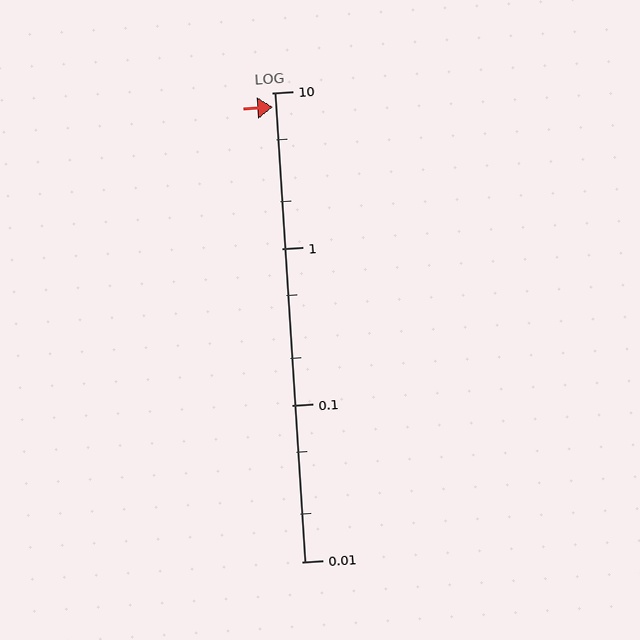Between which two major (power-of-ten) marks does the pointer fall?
The pointer is between 1 and 10.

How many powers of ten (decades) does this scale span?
The scale spans 3 decades, from 0.01 to 10.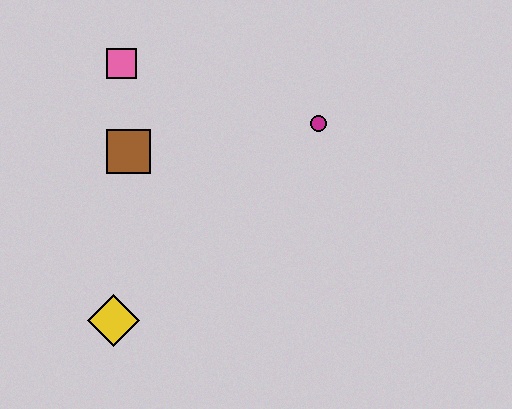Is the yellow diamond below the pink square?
Yes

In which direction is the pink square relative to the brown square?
The pink square is above the brown square.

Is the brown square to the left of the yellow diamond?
No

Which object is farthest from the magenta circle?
The yellow diamond is farthest from the magenta circle.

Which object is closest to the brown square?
The pink square is closest to the brown square.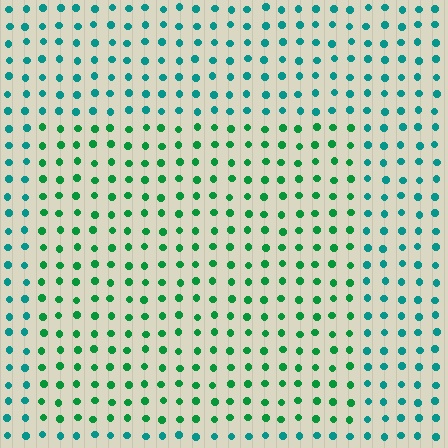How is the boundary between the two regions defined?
The boundary is defined purely by a slight shift in hue (about 35 degrees). Spacing, size, and orientation are identical on both sides.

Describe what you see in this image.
The image is filled with small teal elements in a uniform arrangement. A rectangle-shaped region is visible where the elements are tinted to a slightly different hue, forming a subtle color boundary.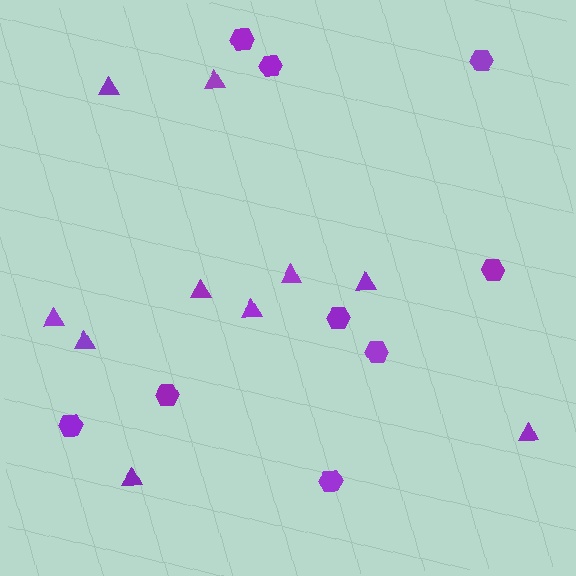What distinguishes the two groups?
There are 2 groups: one group of hexagons (9) and one group of triangles (10).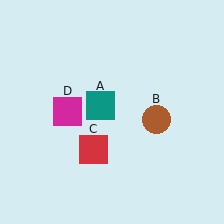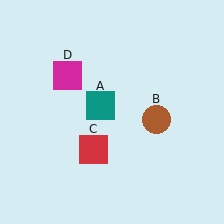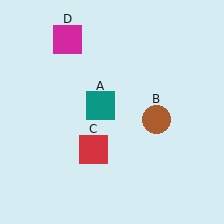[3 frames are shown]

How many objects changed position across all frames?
1 object changed position: magenta square (object D).